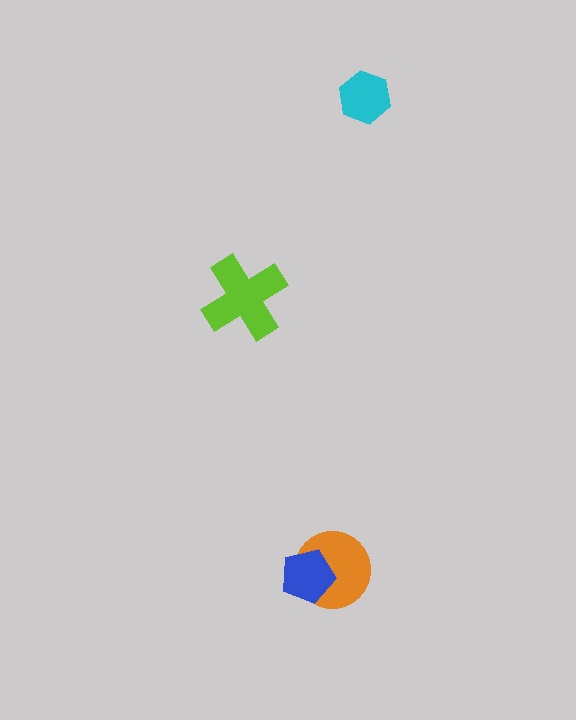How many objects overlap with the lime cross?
0 objects overlap with the lime cross.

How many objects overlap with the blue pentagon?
1 object overlaps with the blue pentagon.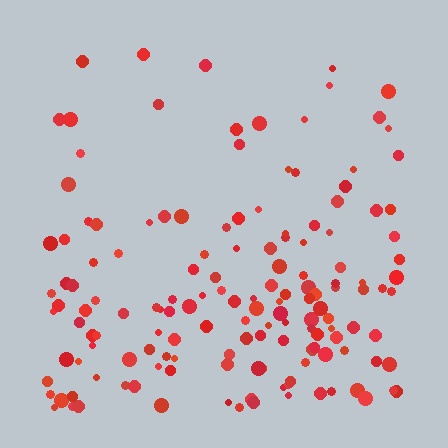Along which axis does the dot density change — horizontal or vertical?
Vertical.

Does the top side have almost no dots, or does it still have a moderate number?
Still a moderate number, just noticeably fewer than the bottom.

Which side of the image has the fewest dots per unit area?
The top.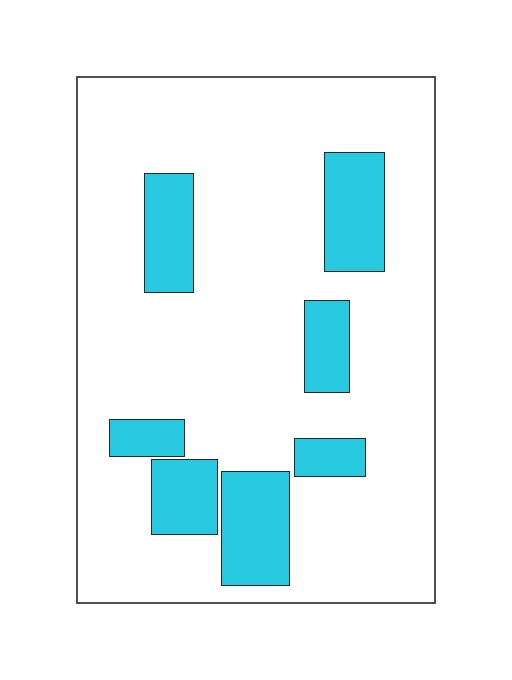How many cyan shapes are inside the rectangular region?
7.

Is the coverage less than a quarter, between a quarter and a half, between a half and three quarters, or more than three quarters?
Less than a quarter.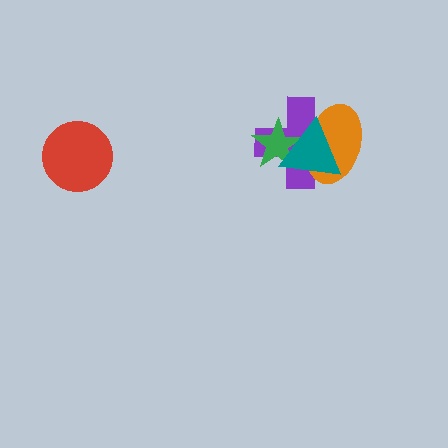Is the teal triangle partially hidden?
No, no other shape covers it.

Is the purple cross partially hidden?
Yes, it is partially covered by another shape.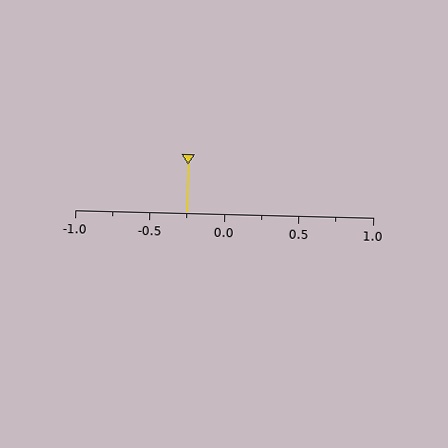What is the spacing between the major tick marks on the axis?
The major ticks are spaced 0.5 apart.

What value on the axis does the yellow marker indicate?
The marker indicates approximately -0.25.